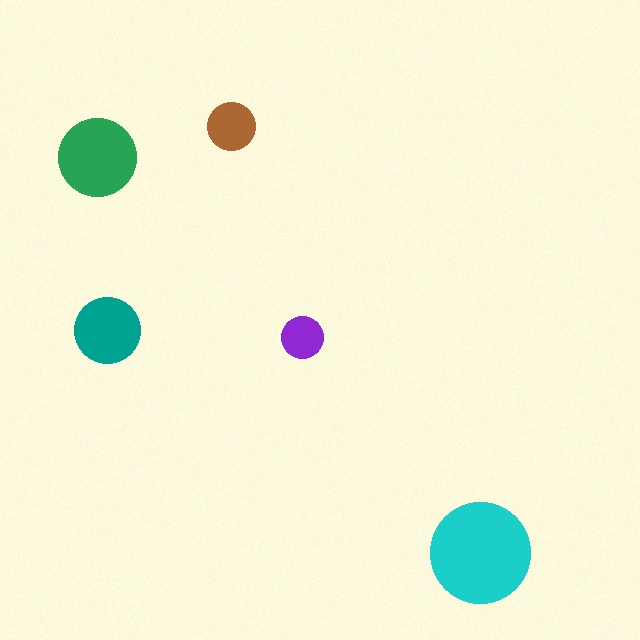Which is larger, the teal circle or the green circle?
The green one.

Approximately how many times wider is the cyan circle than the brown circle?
About 2 times wider.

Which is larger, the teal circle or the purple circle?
The teal one.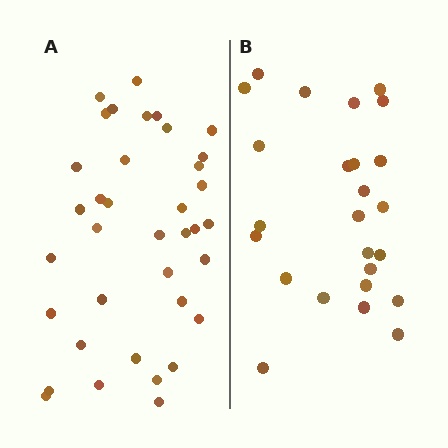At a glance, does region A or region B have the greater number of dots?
Region A (the left region) has more dots.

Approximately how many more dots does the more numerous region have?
Region A has roughly 12 or so more dots than region B.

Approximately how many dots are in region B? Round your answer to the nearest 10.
About 20 dots. (The exact count is 25, which rounds to 20.)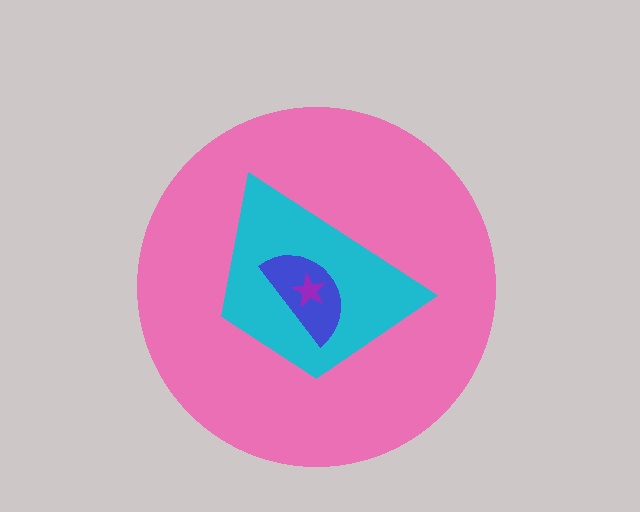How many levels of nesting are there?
4.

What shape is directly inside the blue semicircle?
The purple star.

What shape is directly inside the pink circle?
The cyan trapezoid.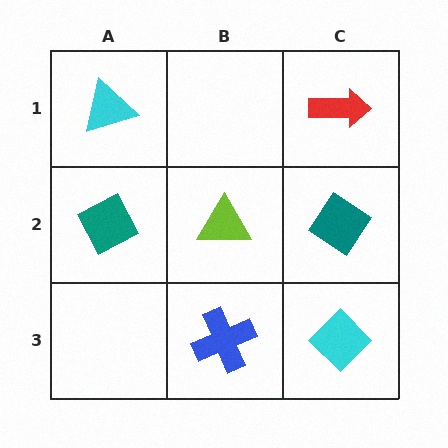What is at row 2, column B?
A lime triangle.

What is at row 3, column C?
A cyan diamond.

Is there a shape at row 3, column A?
No, that cell is empty.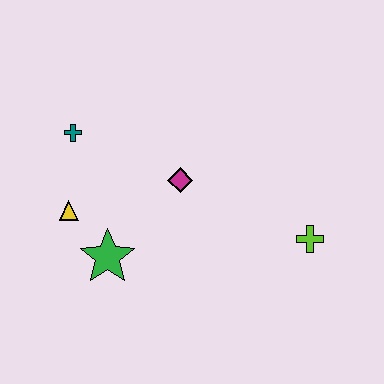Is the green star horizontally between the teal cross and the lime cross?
Yes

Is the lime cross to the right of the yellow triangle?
Yes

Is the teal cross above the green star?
Yes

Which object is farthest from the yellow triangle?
The lime cross is farthest from the yellow triangle.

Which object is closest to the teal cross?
The yellow triangle is closest to the teal cross.